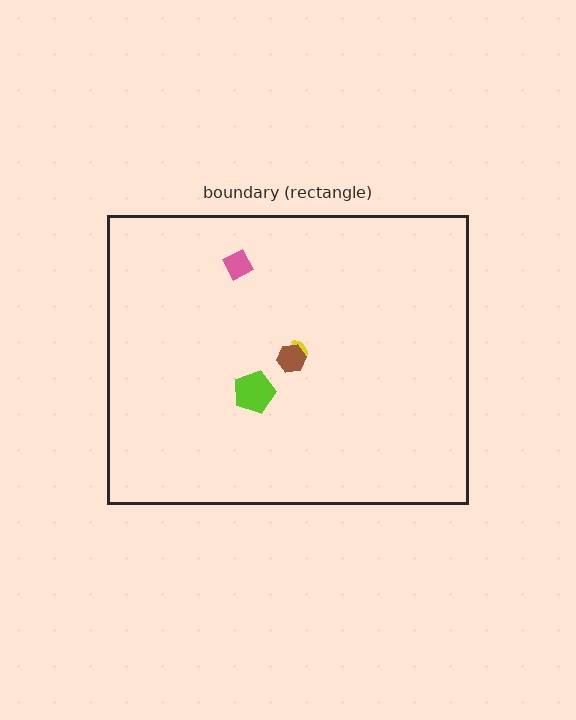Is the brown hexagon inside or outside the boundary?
Inside.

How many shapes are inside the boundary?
4 inside, 0 outside.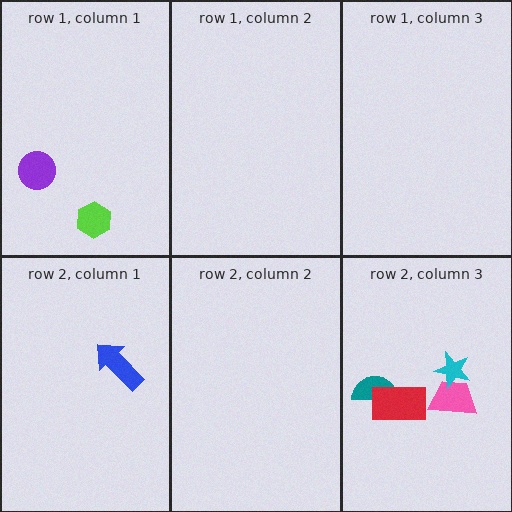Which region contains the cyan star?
The row 2, column 3 region.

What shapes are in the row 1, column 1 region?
The purple circle, the lime hexagon.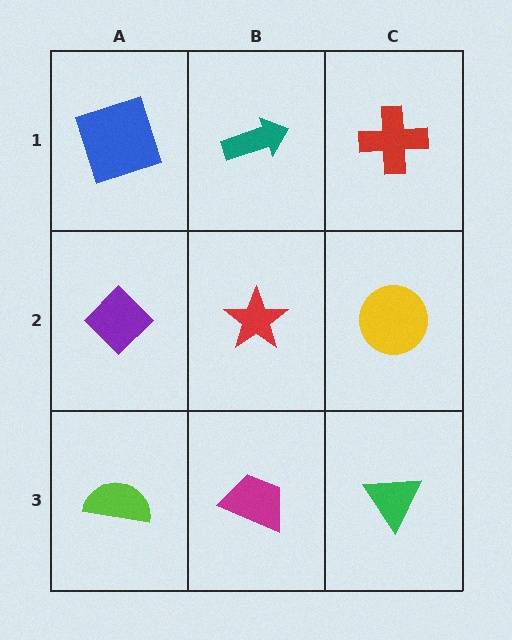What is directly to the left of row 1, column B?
A blue square.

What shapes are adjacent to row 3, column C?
A yellow circle (row 2, column C), a magenta trapezoid (row 3, column B).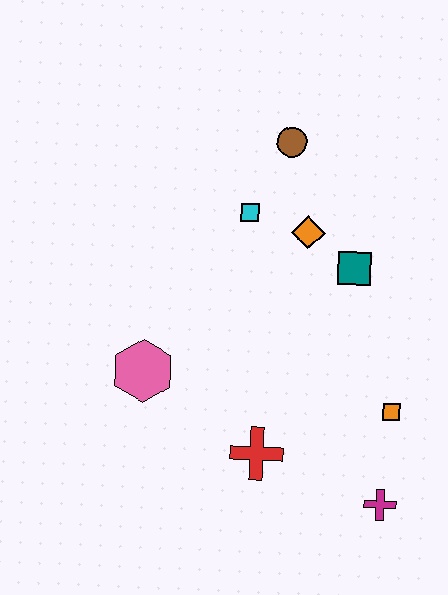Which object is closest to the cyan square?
The orange diamond is closest to the cyan square.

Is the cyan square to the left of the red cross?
Yes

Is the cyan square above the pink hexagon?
Yes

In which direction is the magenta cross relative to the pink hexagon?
The magenta cross is to the right of the pink hexagon.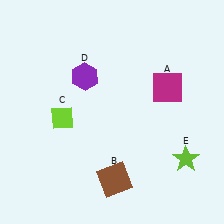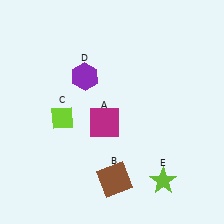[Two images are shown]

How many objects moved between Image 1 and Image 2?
2 objects moved between the two images.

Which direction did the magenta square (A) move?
The magenta square (A) moved left.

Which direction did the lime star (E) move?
The lime star (E) moved left.